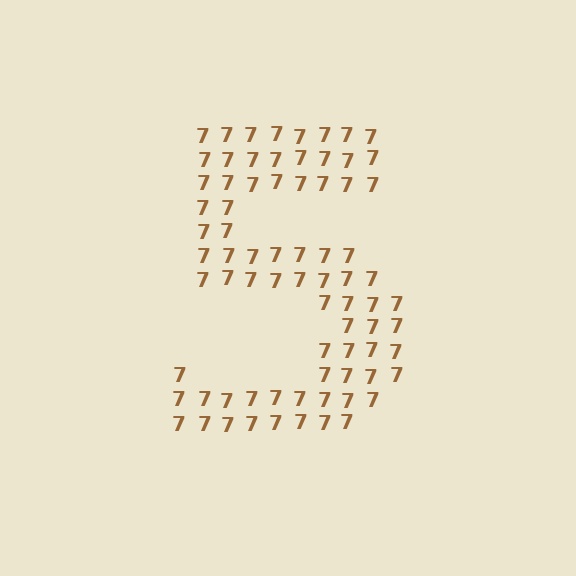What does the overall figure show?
The overall figure shows the digit 5.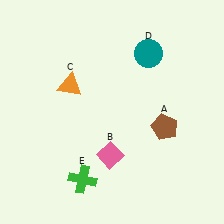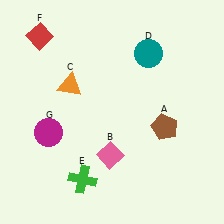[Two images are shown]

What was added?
A red diamond (F), a magenta circle (G) were added in Image 2.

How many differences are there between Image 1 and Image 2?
There are 2 differences between the two images.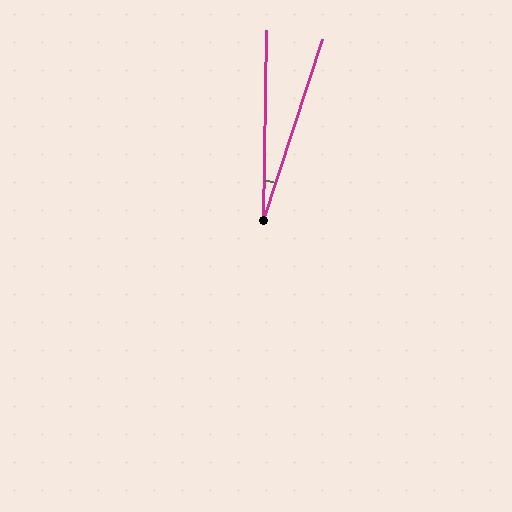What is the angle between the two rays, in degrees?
Approximately 17 degrees.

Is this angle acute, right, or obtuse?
It is acute.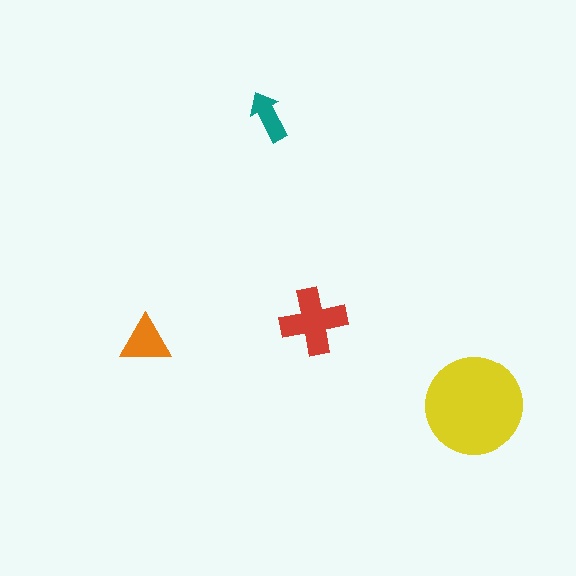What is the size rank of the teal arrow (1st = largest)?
4th.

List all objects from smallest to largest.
The teal arrow, the orange triangle, the red cross, the yellow circle.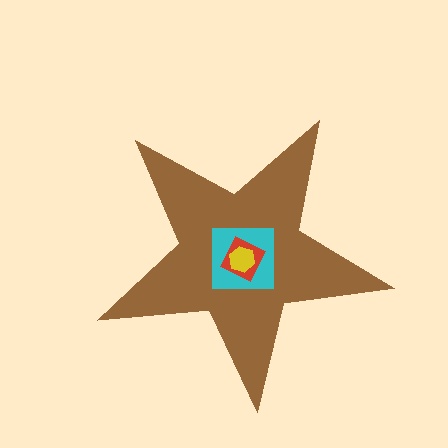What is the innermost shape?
The yellow hexagon.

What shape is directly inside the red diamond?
The yellow hexagon.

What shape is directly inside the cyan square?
The red diamond.